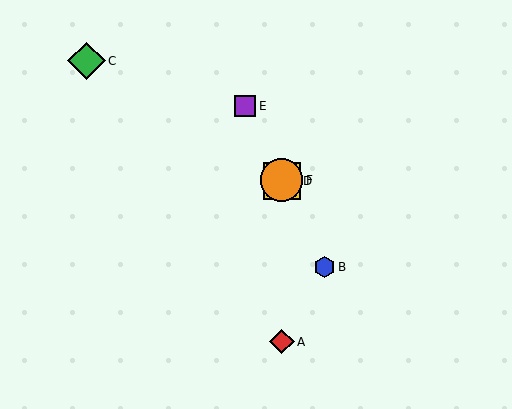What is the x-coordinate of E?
Object E is at x≈245.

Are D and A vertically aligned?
Yes, both are at x≈282.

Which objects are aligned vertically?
Objects A, D, F are aligned vertically.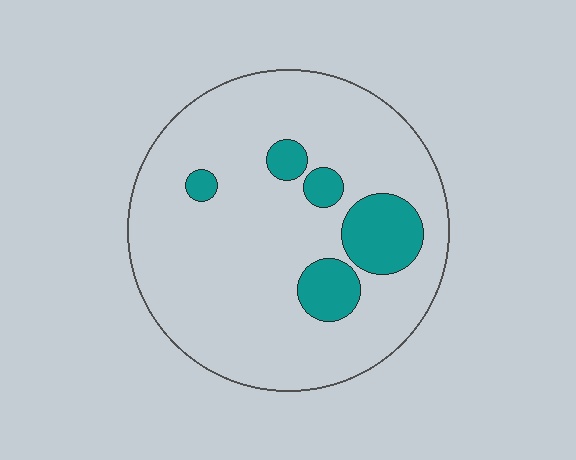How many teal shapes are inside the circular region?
5.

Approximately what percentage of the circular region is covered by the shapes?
Approximately 15%.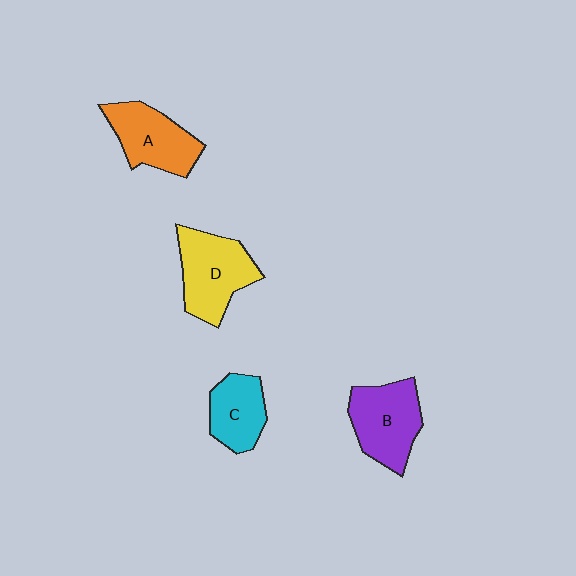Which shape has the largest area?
Shape D (yellow).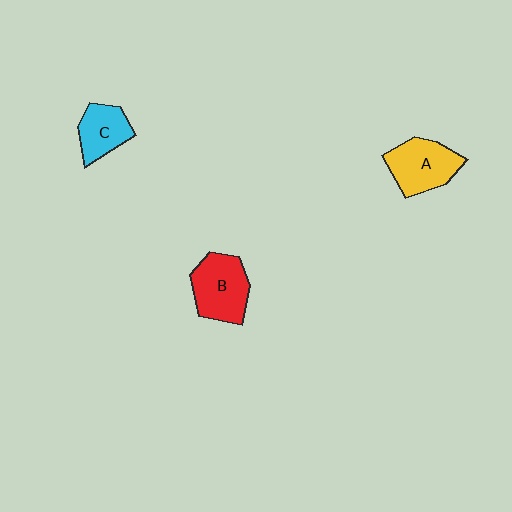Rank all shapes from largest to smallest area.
From largest to smallest: B (red), A (yellow), C (cyan).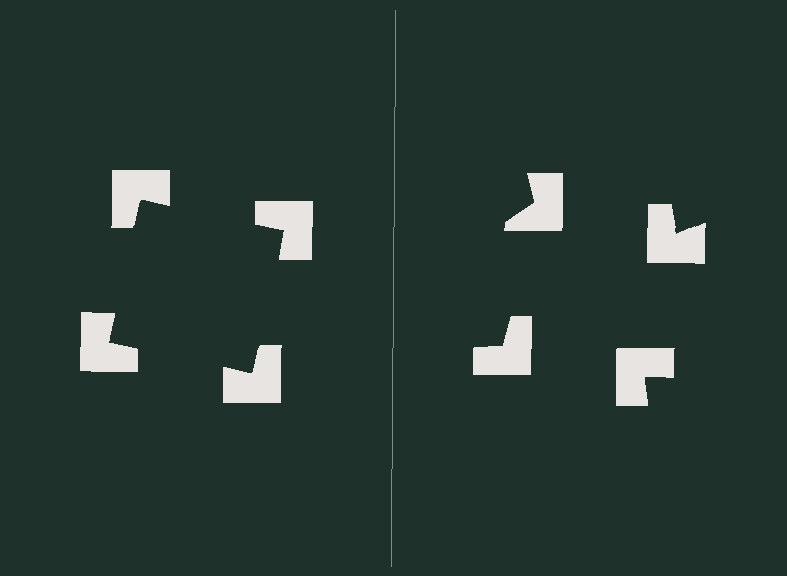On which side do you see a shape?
An illusory square appears on the left side. On the right side the wedge cuts are rotated, so no coherent shape forms.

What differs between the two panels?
The notched squares are positioned identically on both sides; only the wedge orientations differ. On the left they align to a square; on the right they are misaligned.